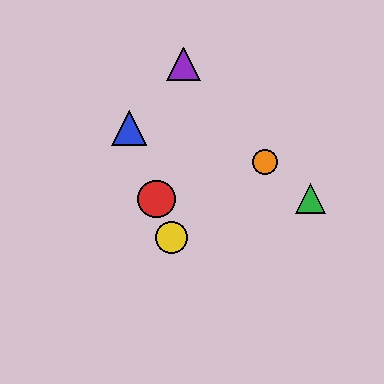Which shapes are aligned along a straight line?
The red circle, the blue triangle, the yellow circle are aligned along a straight line.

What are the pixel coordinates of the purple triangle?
The purple triangle is at (183, 64).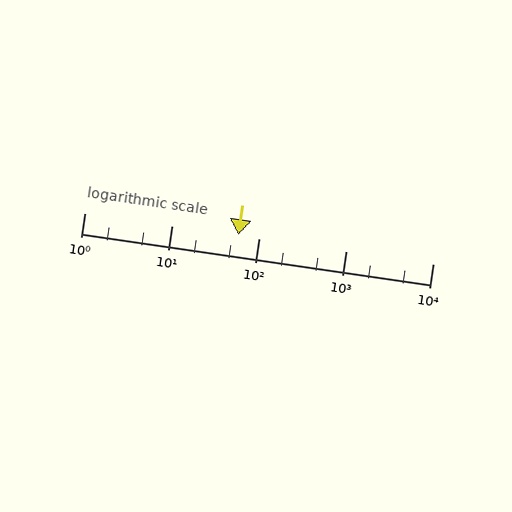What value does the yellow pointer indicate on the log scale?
The pointer indicates approximately 58.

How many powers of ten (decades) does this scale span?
The scale spans 4 decades, from 1 to 10000.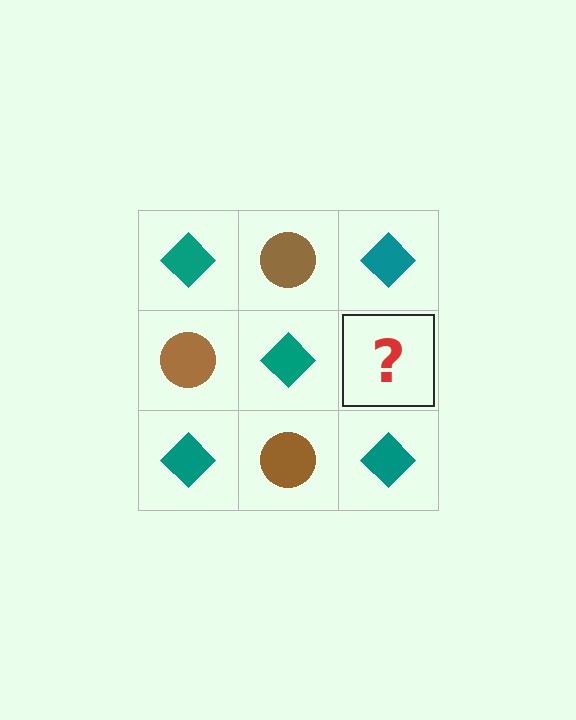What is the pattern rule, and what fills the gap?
The rule is that it alternates teal diamond and brown circle in a checkerboard pattern. The gap should be filled with a brown circle.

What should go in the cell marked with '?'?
The missing cell should contain a brown circle.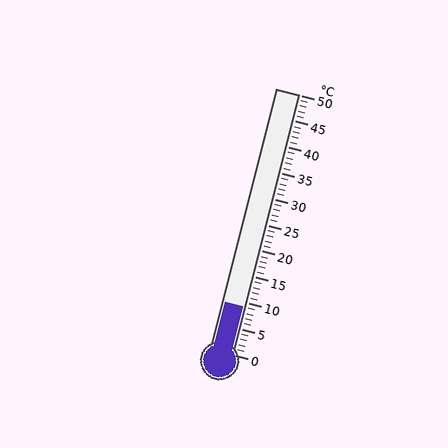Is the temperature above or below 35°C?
The temperature is below 35°C.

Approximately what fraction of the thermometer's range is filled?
The thermometer is filled to approximately 20% of its range.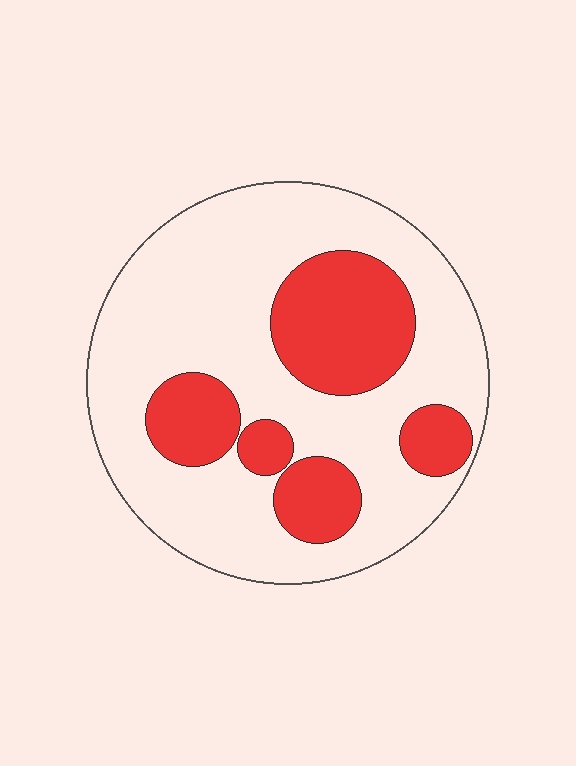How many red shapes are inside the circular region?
5.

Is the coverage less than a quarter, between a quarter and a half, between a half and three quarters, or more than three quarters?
Between a quarter and a half.